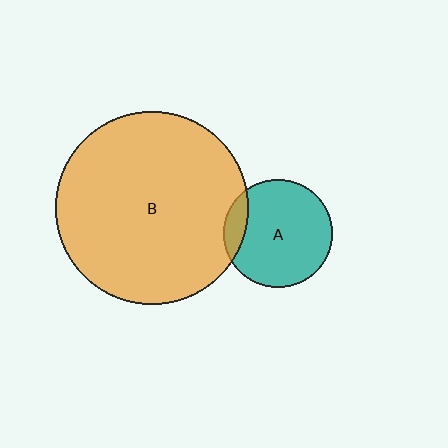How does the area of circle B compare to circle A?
Approximately 3.2 times.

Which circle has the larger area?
Circle B (orange).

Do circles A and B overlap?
Yes.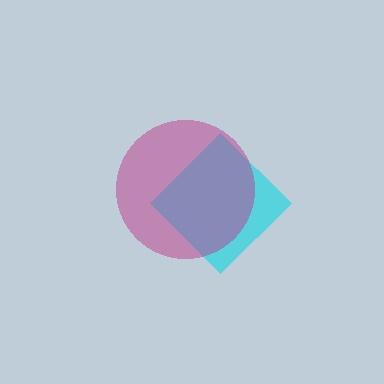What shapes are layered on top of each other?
The layered shapes are: a cyan diamond, a magenta circle.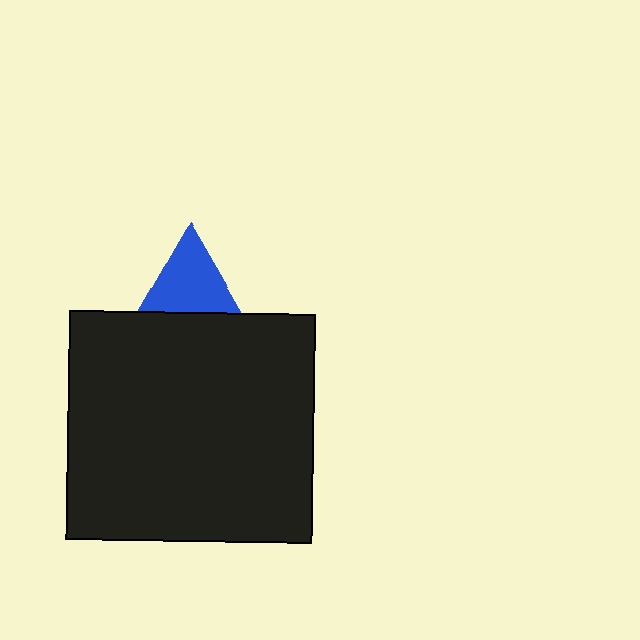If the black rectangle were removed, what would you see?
You would see the complete blue triangle.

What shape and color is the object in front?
The object in front is a black rectangle.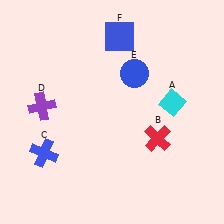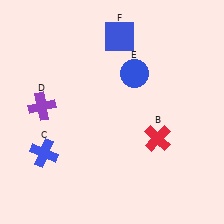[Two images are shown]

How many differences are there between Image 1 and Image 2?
There is 1 difference between the two images.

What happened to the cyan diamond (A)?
The cyan diamond (A) was removed in Image 2. It was in the top-right area of Image 1.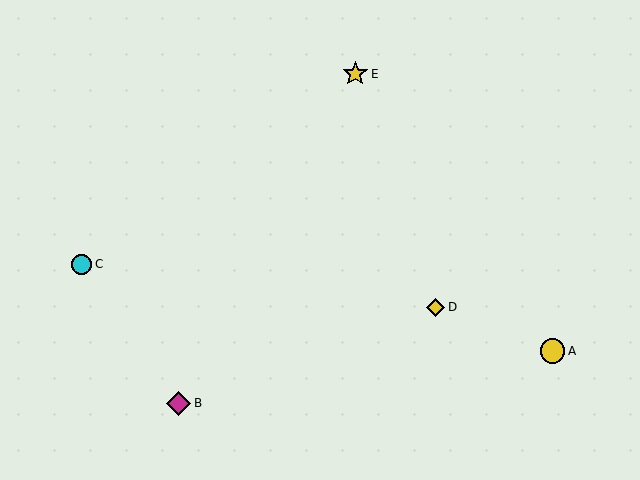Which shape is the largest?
The yellow star (labeled E) is the largest.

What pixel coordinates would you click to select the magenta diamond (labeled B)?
Click at (179, 403) to select the magenta diamond B.